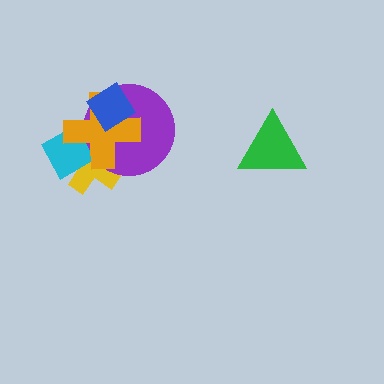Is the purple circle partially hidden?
Yes, it is partially covered by another shape.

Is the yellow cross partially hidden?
Yes, it is partially covered by another shape.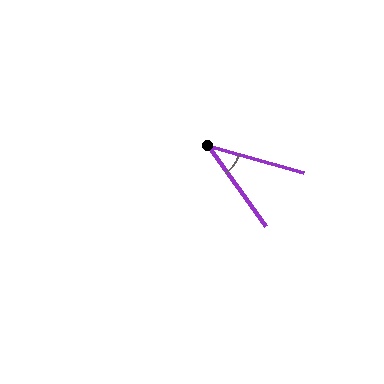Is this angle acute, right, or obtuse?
It is acute.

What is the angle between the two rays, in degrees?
Approximately 39 degrees.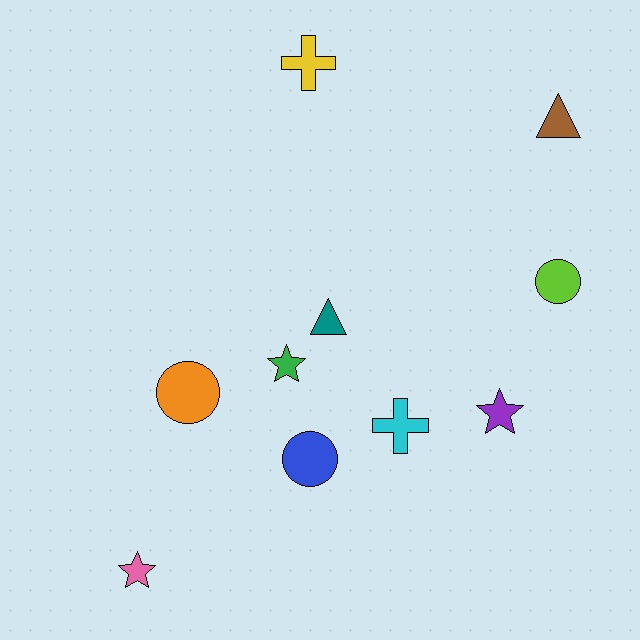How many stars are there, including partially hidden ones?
There are 3 stars.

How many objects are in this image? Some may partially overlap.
There are 10 objects.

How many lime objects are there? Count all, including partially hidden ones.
There is 1 lime object.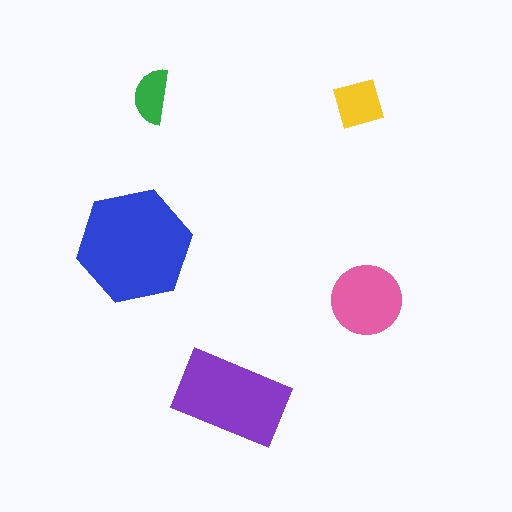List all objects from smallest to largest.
The green semicircle, the yellow square, the pink circle, the purple rectangle, the blue hexagon.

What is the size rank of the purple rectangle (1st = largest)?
2nd.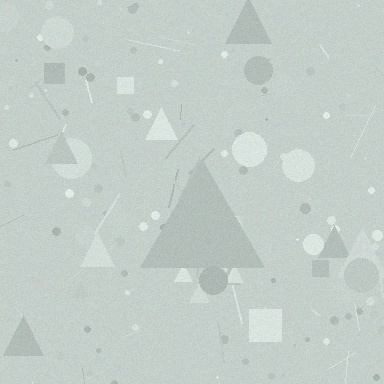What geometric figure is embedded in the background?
A triangle is embedded in the background.